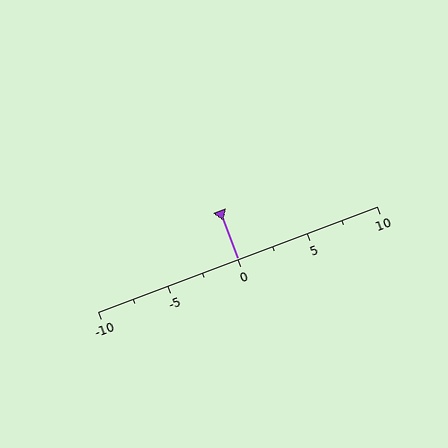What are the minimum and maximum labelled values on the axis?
The axis runs from -10 to 10.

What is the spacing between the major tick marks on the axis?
The major ticks are spaced 5 apart.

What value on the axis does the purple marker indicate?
The marker indicates approximately 0.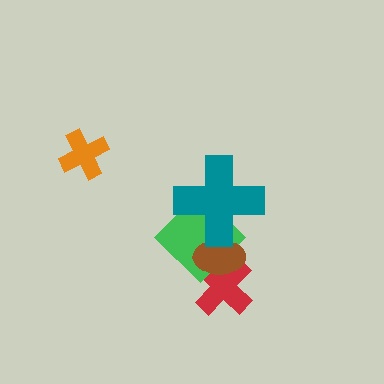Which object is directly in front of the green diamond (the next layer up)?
The brown ellipse is directly in front of the green diamond.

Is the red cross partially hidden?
Yes, it is partially covered by another shape.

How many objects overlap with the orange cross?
0 objects overlap with the orange cross.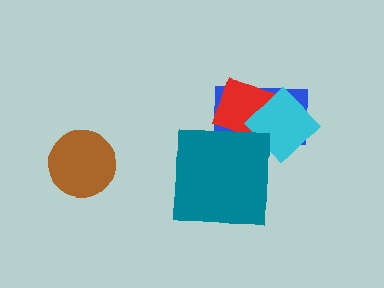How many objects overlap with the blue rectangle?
3 objects overlap with the blue rectangle.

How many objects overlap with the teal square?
1 object overlaps with the teal square.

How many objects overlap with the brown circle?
0 objects overlap with the brown circle.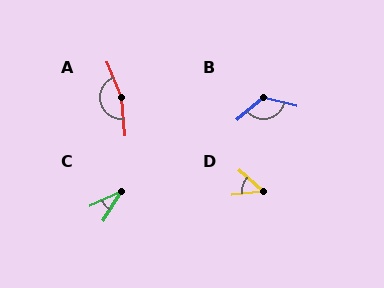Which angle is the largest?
A, at approximately 164 degrees.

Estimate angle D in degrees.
Approximately 48 degrees.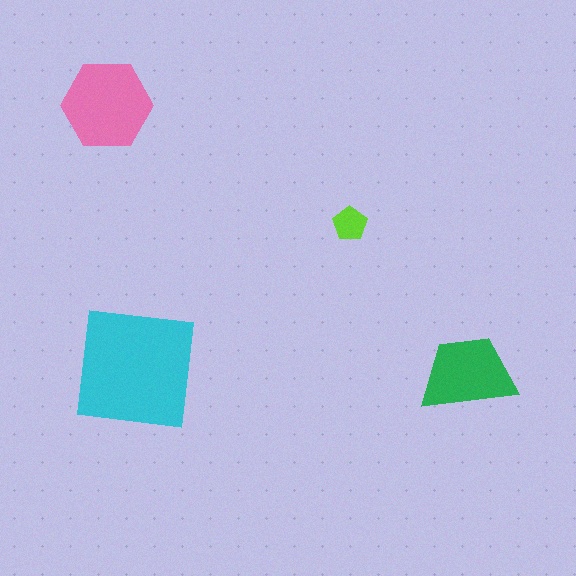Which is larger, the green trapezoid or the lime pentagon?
The green trapezoid.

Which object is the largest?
The cyan square.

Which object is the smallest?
The lime pentagon.